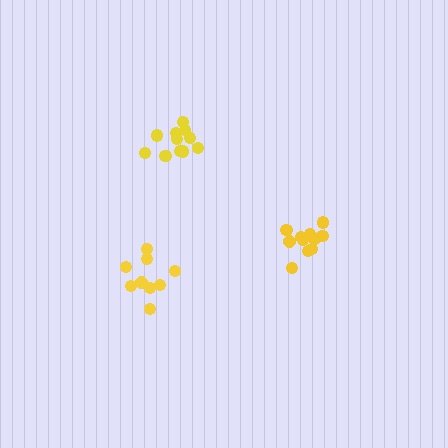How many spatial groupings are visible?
There are 3 spatial groupings.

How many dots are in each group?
Group 1: 11 dots, Group 2: 9 dots, Group 3: 11 dots (31 total).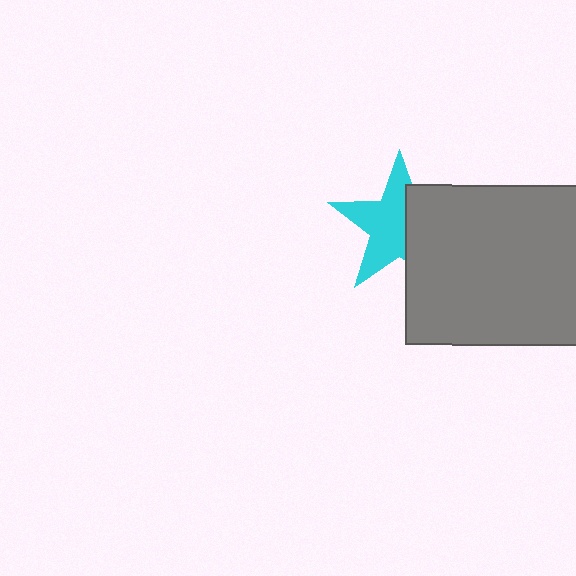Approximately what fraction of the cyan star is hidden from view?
Roughly 41% of the cyan star is hidden behind the gray rectangle.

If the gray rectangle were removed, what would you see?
You would see the complete cyan star.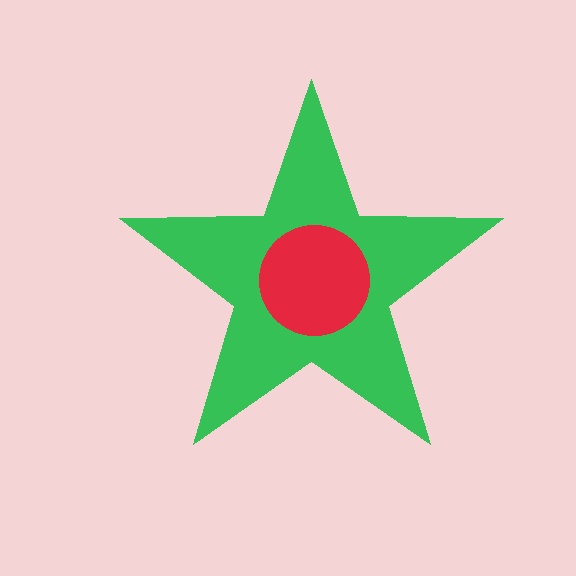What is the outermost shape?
The green star.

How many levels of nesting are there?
2.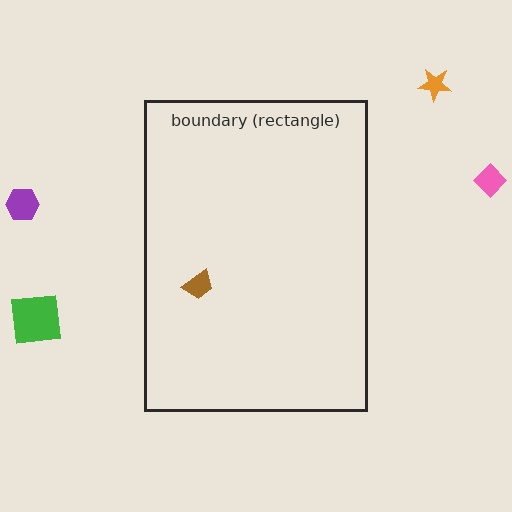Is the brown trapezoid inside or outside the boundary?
Inside.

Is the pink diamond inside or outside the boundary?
Outside.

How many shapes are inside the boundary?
1 inside, 4 outside.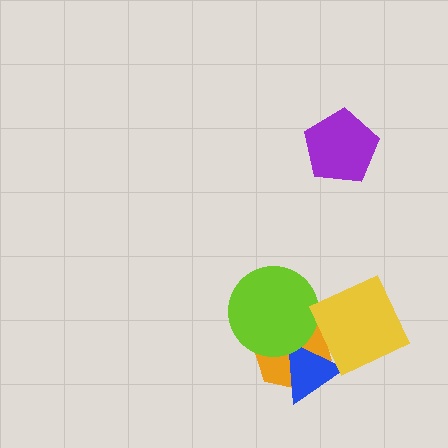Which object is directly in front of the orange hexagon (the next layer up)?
The blue triangle is directly in front of the orange hexagon.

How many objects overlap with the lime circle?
2 objects overlap with the lime circle.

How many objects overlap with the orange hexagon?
2 objects overlap with the orange hexagon.